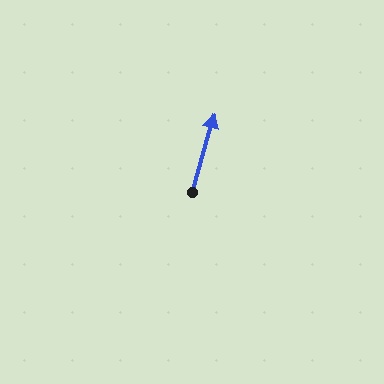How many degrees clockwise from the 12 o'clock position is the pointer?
Approximately 16 degrees.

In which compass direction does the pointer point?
North.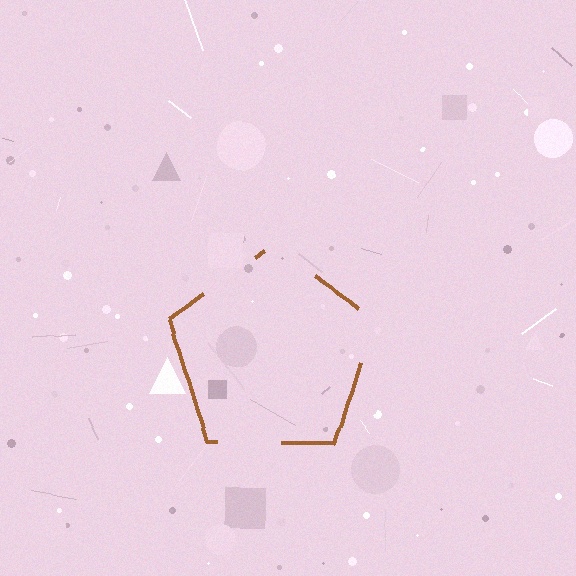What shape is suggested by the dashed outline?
The dashed outline suggests a pentagon.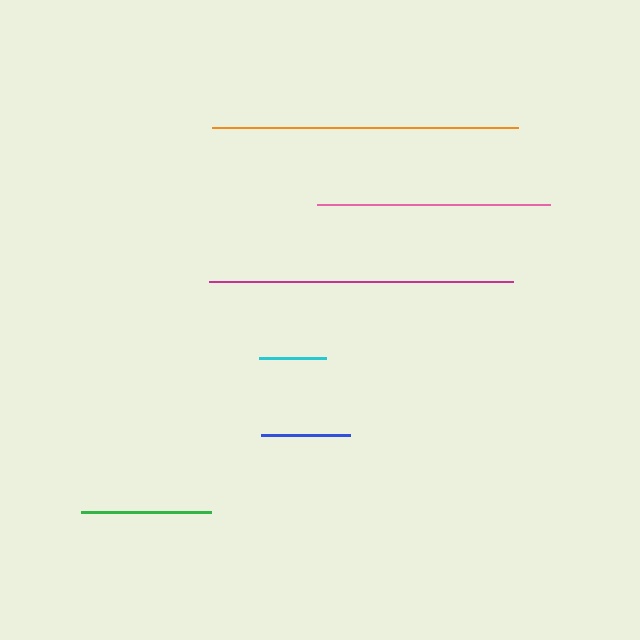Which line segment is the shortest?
The cyan line is the shortest at approximately 67 pixels.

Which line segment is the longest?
The orange line is the longest at approximately 306 pixels.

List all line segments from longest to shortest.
From longest to shortest: orange, magenta, pink, green, blue, cyan.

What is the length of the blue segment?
The blue segment is approximately 89 pixels long.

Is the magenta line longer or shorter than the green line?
The magenta line is longer than the green line.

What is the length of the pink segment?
The pink segment is approximately 233 pixels long.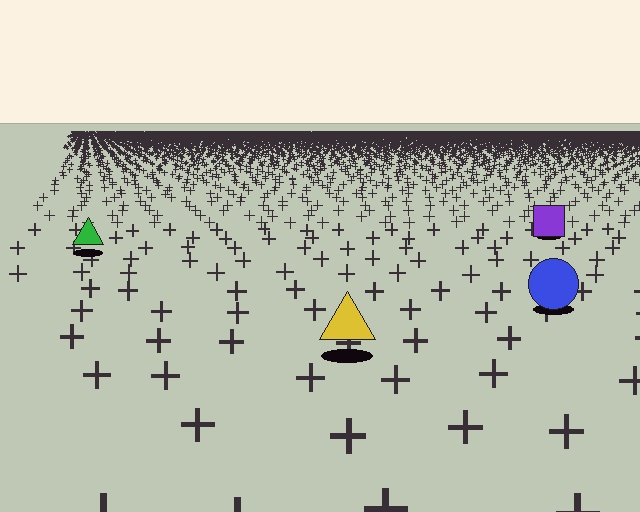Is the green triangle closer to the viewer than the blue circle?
No. The blue circle is closer — you can tell from the texture gradient: the ground texture is coarser near it.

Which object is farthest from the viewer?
The purple square is farthest from the viewer. It appears smaller and the ground texture around it is denser.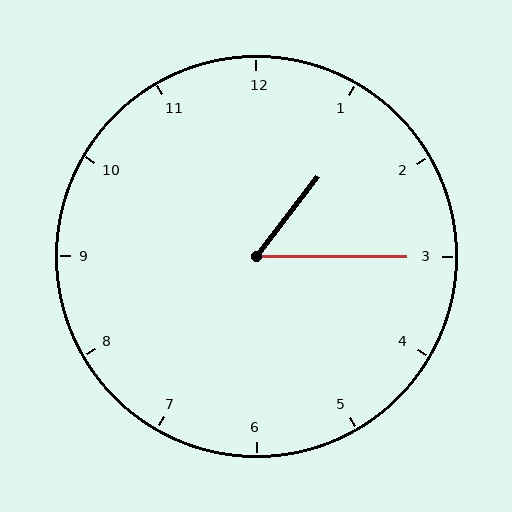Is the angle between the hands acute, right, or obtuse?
It is acute.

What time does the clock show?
1:15.